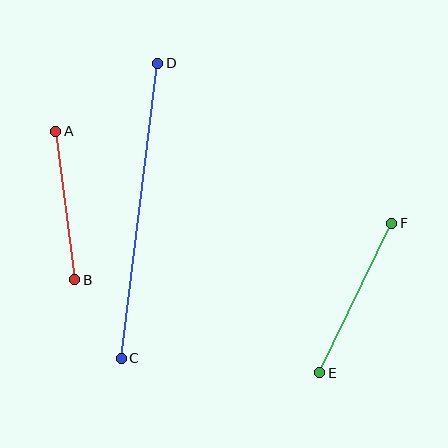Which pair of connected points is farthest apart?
Points C and D are farthest apart.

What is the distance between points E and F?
The distance is approximately 166 pixels.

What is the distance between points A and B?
The distance is approximately 150 pixels.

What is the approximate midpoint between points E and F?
The midpoint is at approximately (356, 298) pixels.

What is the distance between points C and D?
The distance is approximately 298 pixels.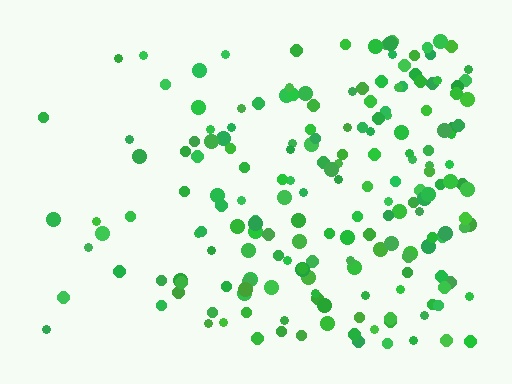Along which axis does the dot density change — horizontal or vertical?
Horizontal.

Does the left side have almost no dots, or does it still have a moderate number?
Still a moderate number, just noticeably fewer than the right.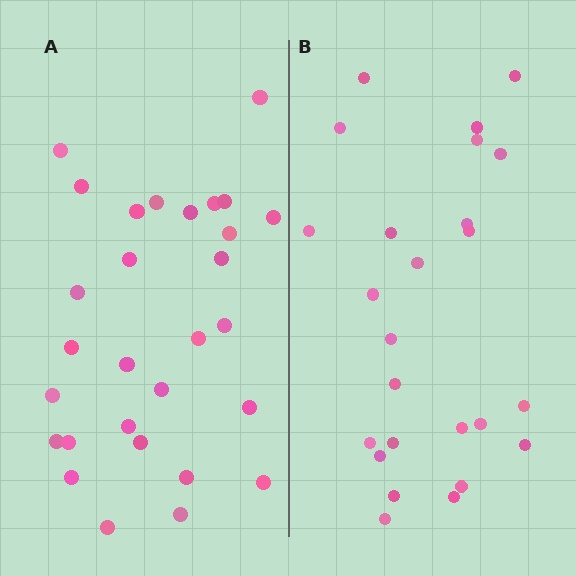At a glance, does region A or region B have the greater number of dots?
Region A (the left region) has more dots.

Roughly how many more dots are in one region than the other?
Region A has about 4 more dots than region B.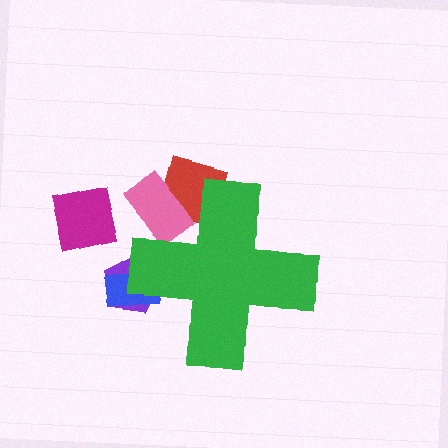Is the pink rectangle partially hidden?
Yes, the pink rectangle is partially hidden behind the green cross.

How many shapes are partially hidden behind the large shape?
4 shapes are partially hidden.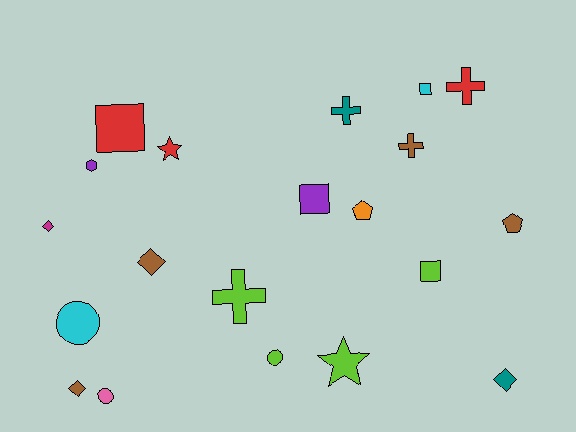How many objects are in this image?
There are 20 objects.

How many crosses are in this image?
There are 4 crosses.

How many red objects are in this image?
There are 3 red objects.